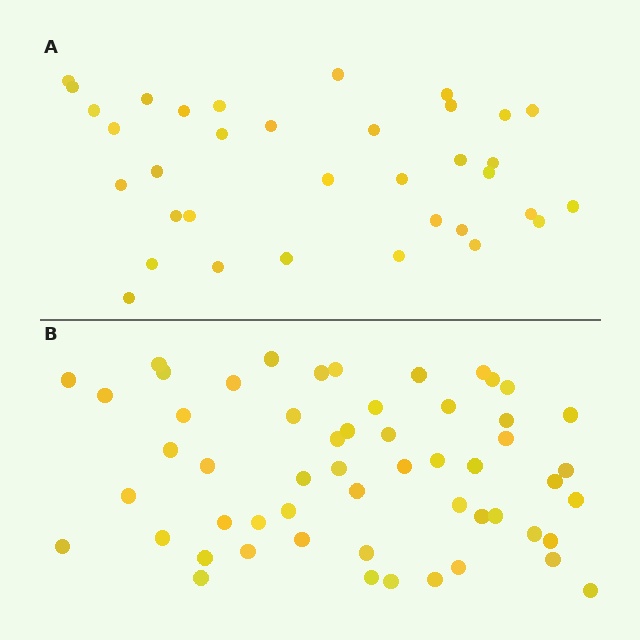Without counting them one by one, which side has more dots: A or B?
Region B (the bottom region) has more dots.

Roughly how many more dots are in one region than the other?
Region B has approximately 20 more dots than region A.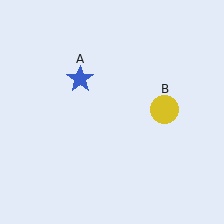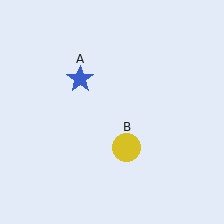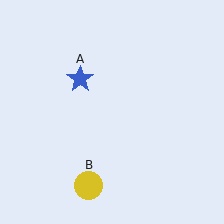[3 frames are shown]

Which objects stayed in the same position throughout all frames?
Blue star (object A) remained stationary.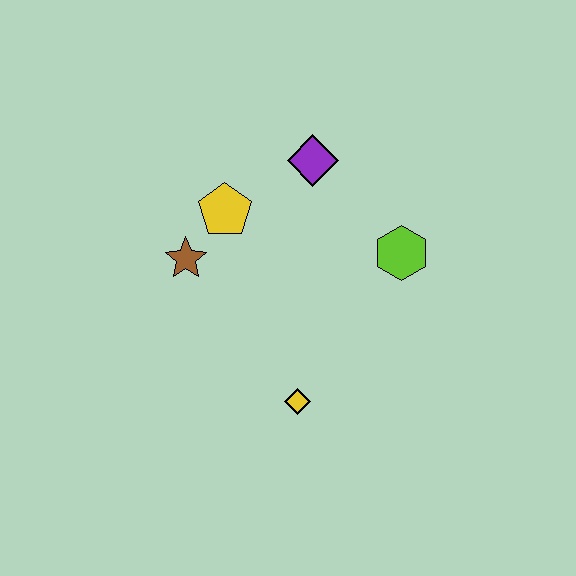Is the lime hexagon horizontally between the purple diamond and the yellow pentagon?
No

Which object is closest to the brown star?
The yellow pentagon is closest to the brown star.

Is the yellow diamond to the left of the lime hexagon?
Yes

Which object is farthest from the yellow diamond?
The purple diamond is farthest from the yellow diamond.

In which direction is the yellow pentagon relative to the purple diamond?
The yellow pentagon is to the left of the purple diamond.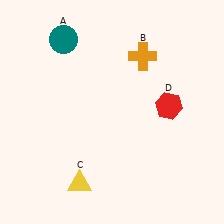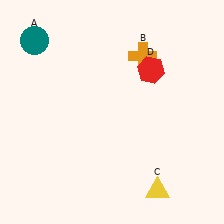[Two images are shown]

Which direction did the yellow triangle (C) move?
The yellow triangle (C) moved right.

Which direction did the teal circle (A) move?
The teal circle (A) moved left.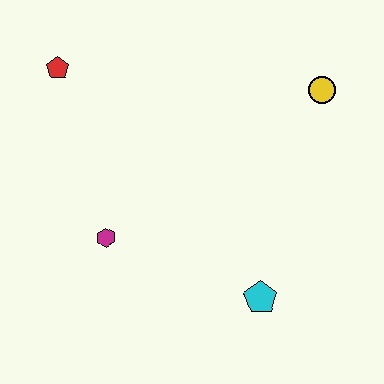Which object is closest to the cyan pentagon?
The magenta hexagon is closest to the cyan pentagon.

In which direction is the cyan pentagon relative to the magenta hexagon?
The cyan pentagon is to the right of the magenta hexagon.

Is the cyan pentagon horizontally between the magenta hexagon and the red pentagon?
No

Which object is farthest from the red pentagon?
The cyan pentagon is farthest from the red pentagon.